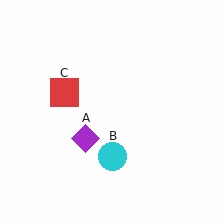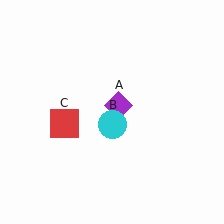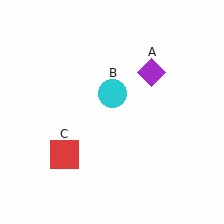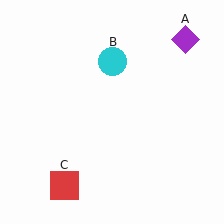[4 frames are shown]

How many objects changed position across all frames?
3 objects changed position: purple diamond (object A), cyan circle (object B), red square (object C).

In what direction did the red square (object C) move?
The red square (object C) moved down.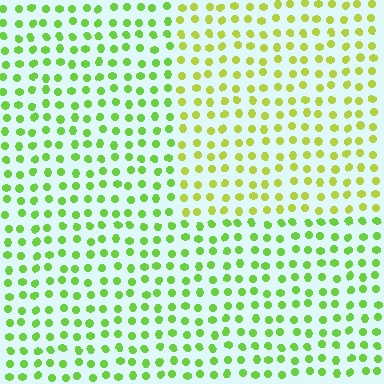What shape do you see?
I see a rectangle.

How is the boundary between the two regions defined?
The boundary is defined purely by a slight shift in hue (about 30 degrees). Spacing, size, and orientation are identical on both sides.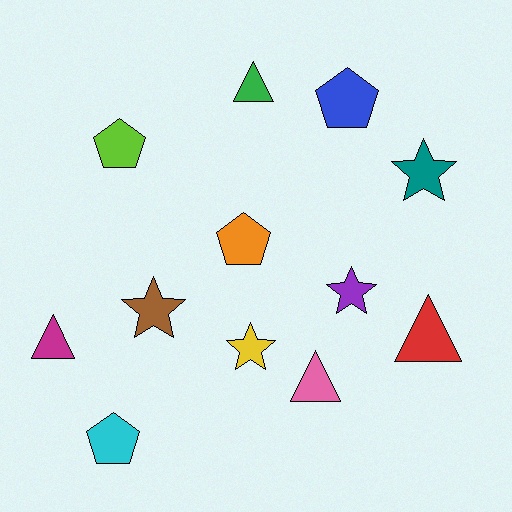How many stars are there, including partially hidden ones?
There are 4 stars.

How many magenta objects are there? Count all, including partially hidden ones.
There is 1 magenta object.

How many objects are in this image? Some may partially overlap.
There are 12 objects.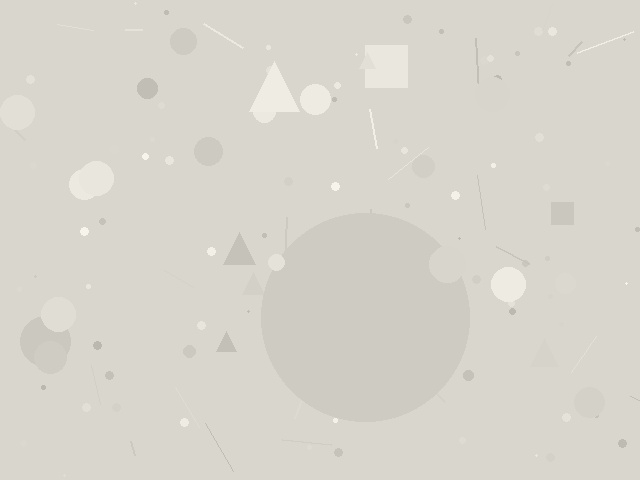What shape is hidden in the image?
A circle is hidden in the image.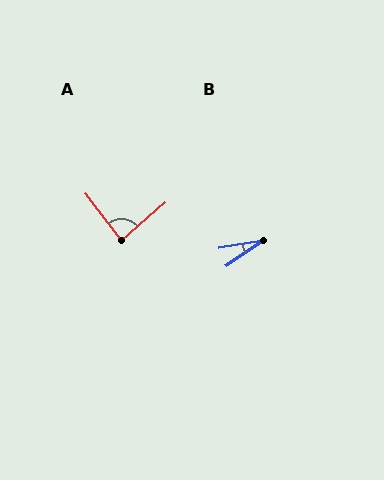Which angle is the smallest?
B, at approximately 24 degrees.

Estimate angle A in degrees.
Approximately 86 degrees.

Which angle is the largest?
A, at approximately 86 degrees.